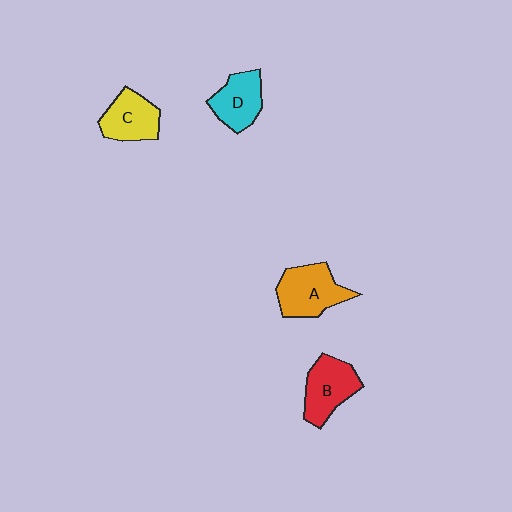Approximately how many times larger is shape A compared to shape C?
Approximately 1.2 times.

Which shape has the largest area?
Shape A (orange).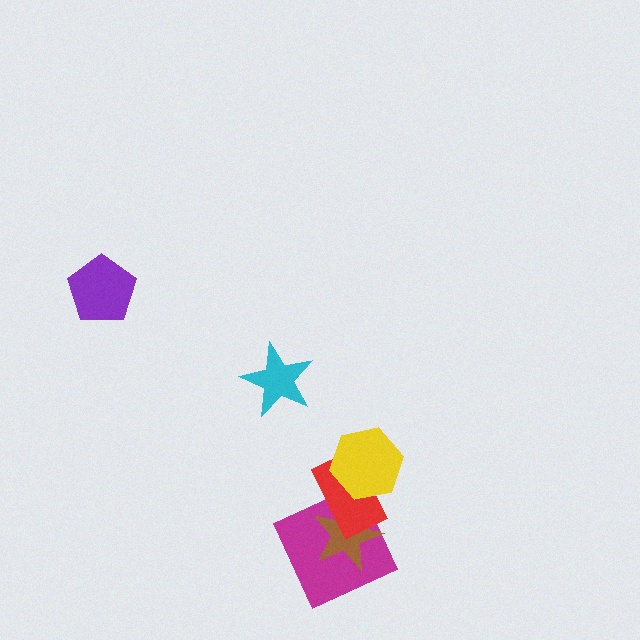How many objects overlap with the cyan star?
0 objects overlap with the cyan star.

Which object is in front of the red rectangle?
The yellow hexagon is in front of the red rectangle.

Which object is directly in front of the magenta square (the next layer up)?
The brown star is directly in front of the magenta square.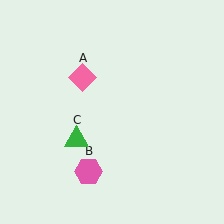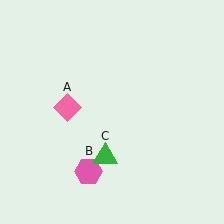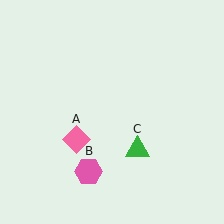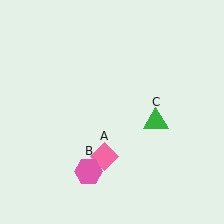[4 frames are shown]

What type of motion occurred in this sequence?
The pink diamond (object A), green triangle (object C) rotated counterclockwise around the center of the scene.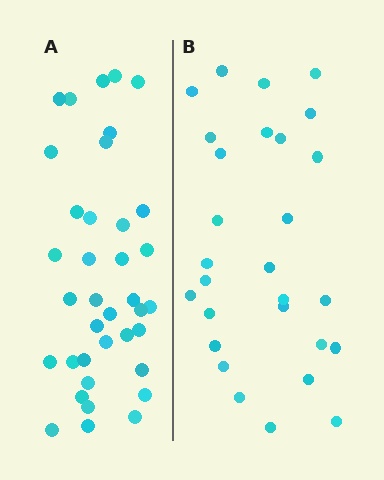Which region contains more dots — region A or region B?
Region A (the left region) has more dots.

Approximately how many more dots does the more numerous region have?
Region A has roughly 8 or so more dots than region B.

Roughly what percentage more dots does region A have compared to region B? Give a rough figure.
About 30% more.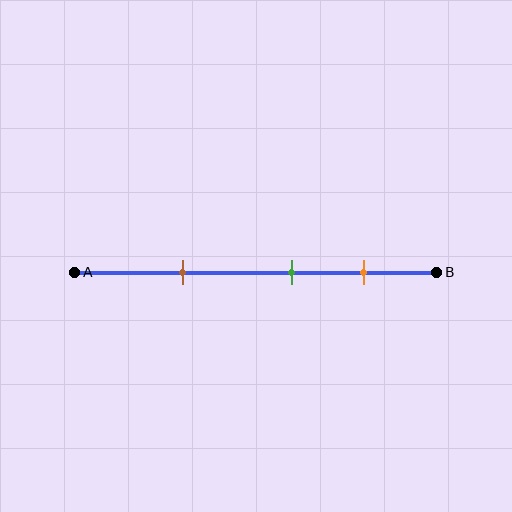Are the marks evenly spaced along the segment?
Yes, the marks are approximately evenly spaced.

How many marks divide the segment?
There are 3 marks dividing the segment.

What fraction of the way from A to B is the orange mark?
The orange mark is approximately 80% (0.8) of the way from A to B.